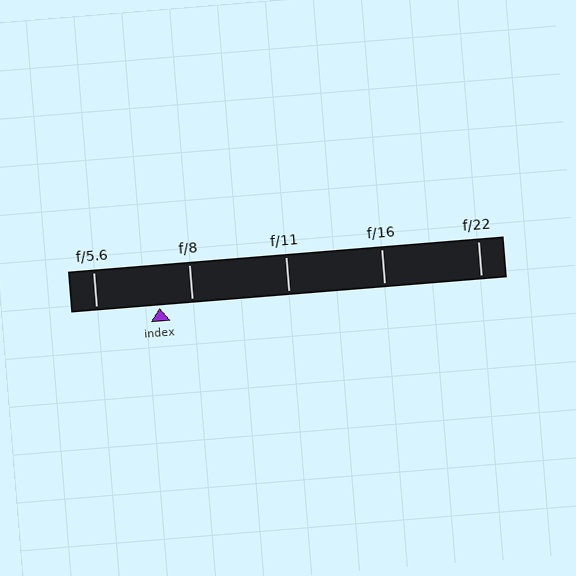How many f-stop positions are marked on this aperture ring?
There are 5 f-stop positions marked.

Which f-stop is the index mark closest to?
The index mark is closest to f/8.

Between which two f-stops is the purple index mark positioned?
The index mark is between f/5.6 and f/8.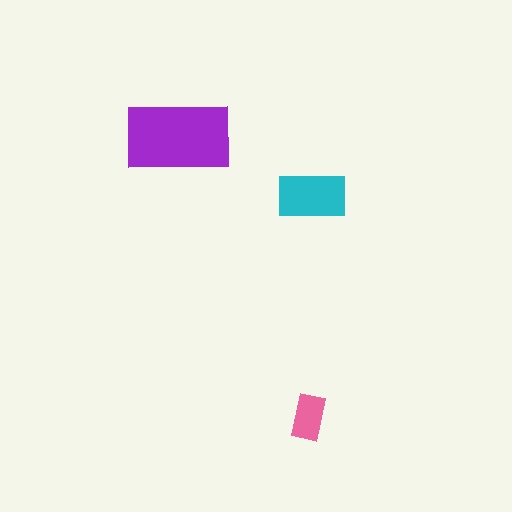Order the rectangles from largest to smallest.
the purple one, the cyan one, the pink one.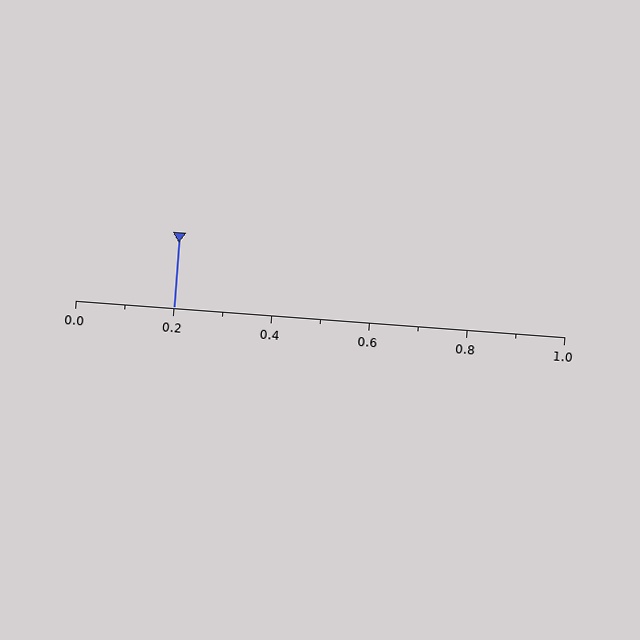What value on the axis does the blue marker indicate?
The marker indicates approximately 0.2.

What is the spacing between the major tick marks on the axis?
The major ticks are spaced 0.2 apart.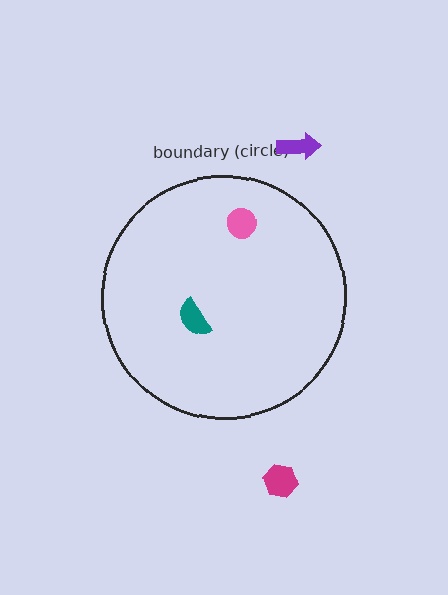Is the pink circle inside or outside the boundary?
Inside.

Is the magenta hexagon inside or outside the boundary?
Outside.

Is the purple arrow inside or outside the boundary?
Outside.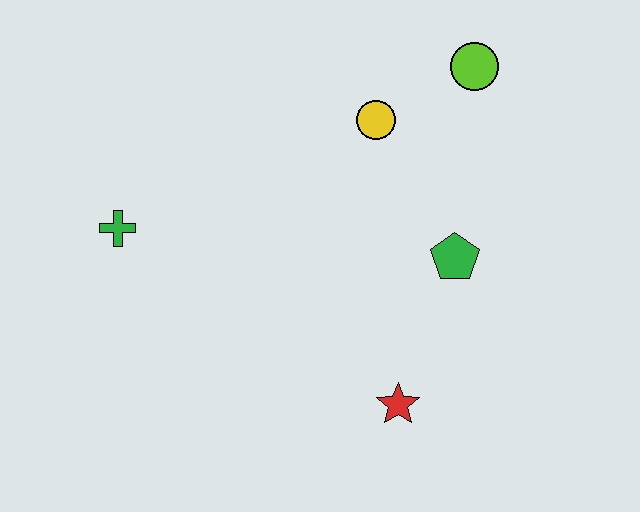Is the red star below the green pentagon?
Yes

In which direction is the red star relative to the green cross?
The red star is to the right of the green cross.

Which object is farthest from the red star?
The lime circle is farthest from the red star.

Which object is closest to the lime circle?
The yellow circle is closest to the lime circle.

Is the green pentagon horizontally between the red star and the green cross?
No